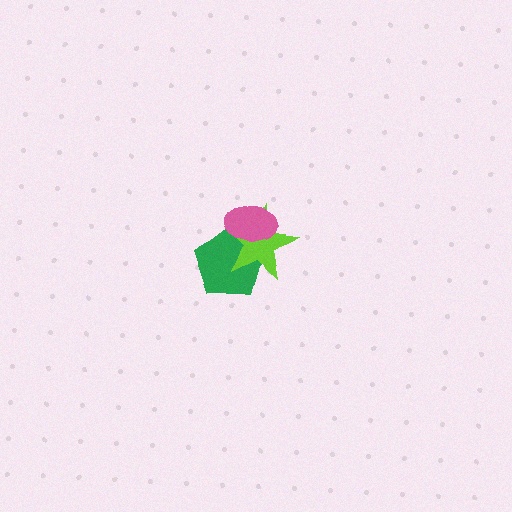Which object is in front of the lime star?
The pink ellipse is in front of the lime star.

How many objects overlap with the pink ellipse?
2 objects overlap with the pink ellipse.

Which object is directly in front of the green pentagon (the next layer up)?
The lime star is directly in front of the green pentagon.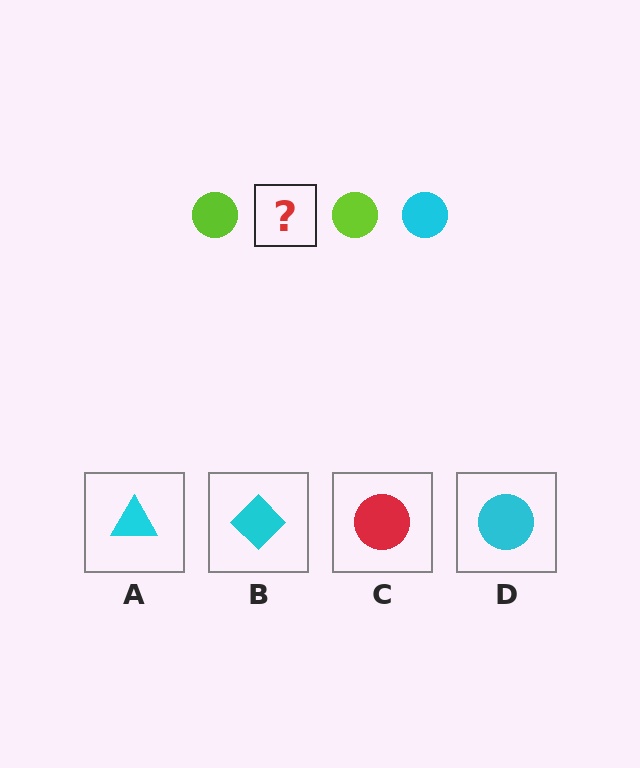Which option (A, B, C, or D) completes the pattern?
D.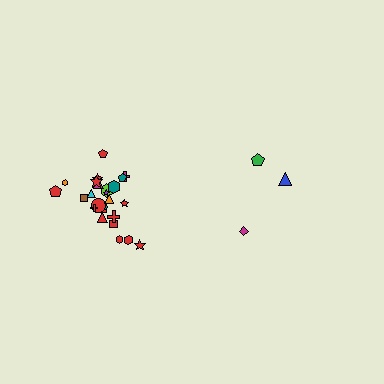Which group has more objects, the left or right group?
The left group.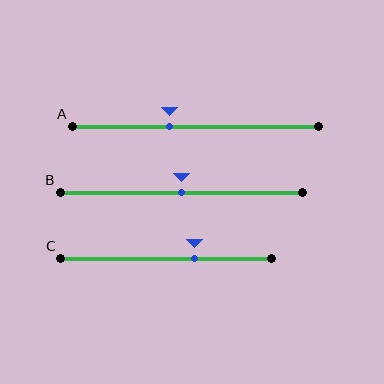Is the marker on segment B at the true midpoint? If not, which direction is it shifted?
Yes, the marker on segment B is at the true midpoint.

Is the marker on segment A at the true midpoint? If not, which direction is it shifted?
No, the marker on segment A is shifted to the left by about 11% of the segment length.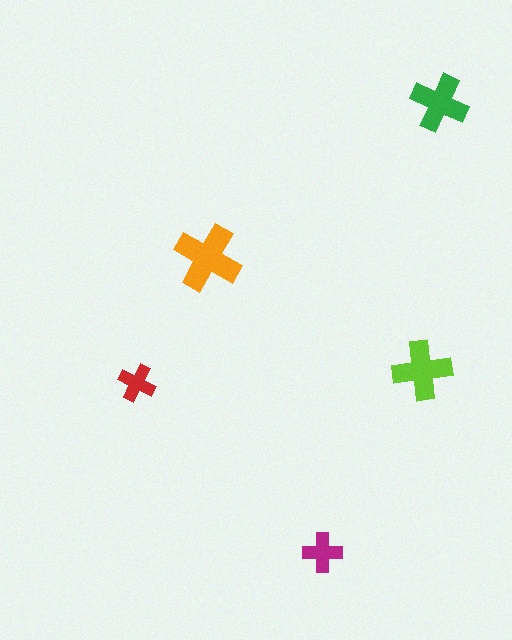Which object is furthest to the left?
The red cross is leftmost.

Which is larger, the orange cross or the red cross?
The orange one.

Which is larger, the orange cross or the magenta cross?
The orange one.